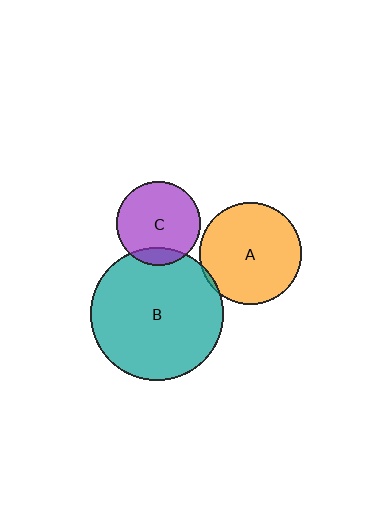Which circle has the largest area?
Circle B (teal).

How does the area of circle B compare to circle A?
Approximately 1.7 times.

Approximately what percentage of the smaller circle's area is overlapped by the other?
Approximately 15%.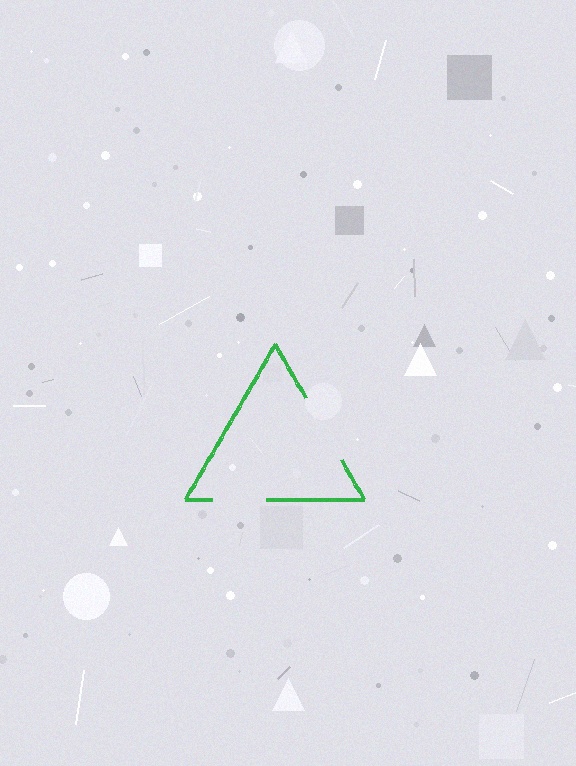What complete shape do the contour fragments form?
The contour fragments form a triangle.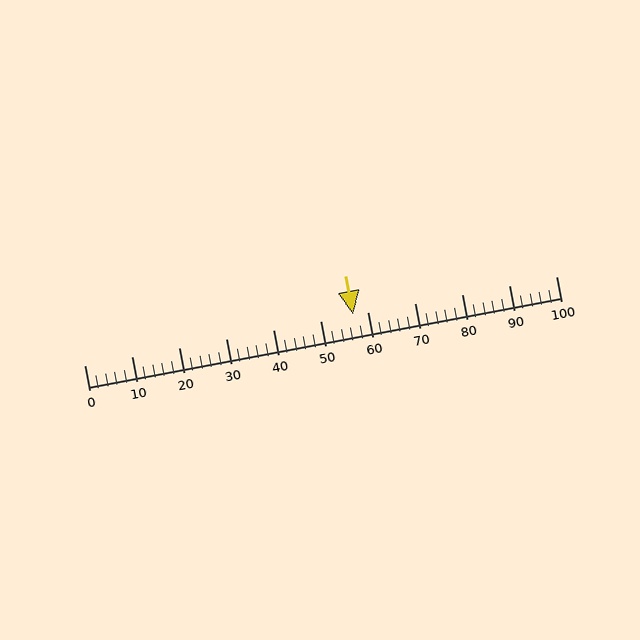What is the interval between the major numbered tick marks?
The major tick marks are spaced 10 units apart.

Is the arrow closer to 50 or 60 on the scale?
The arrow is closer to 60.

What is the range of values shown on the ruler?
The ruler shows values from 0 to 100.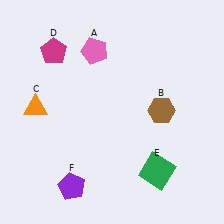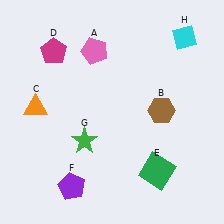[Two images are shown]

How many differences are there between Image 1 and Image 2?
There are 2 differences between the two images.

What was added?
A green star (G), a cyan diamond (H) were added in Image 2.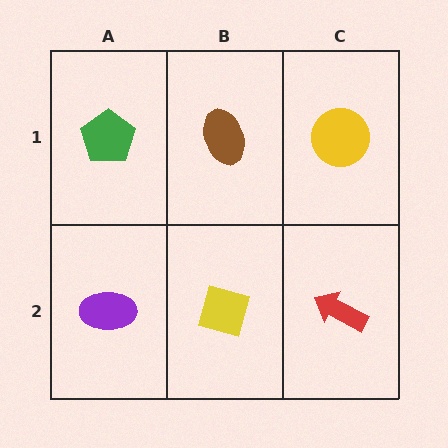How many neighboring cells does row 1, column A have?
2.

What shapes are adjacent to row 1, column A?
A purple ellipse (row 2, column A), a brown ellipse (row 1, column B).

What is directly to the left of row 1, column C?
A brown ellipse.